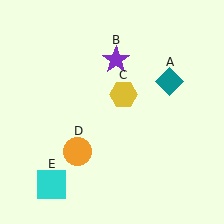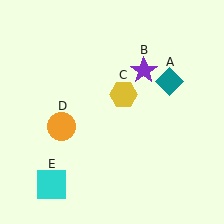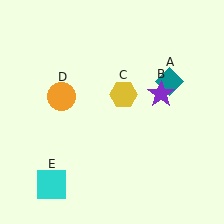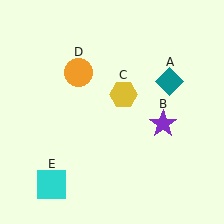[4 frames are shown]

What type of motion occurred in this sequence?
The purple star (object B), orange circle (object D) rotated clockwise around the center of the scene.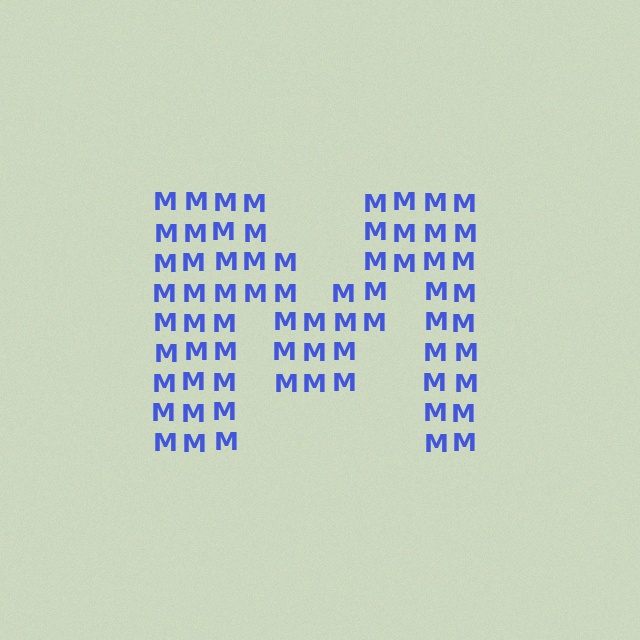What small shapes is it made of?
It is made of small letter M's.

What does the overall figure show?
The overall figure shows the letter M.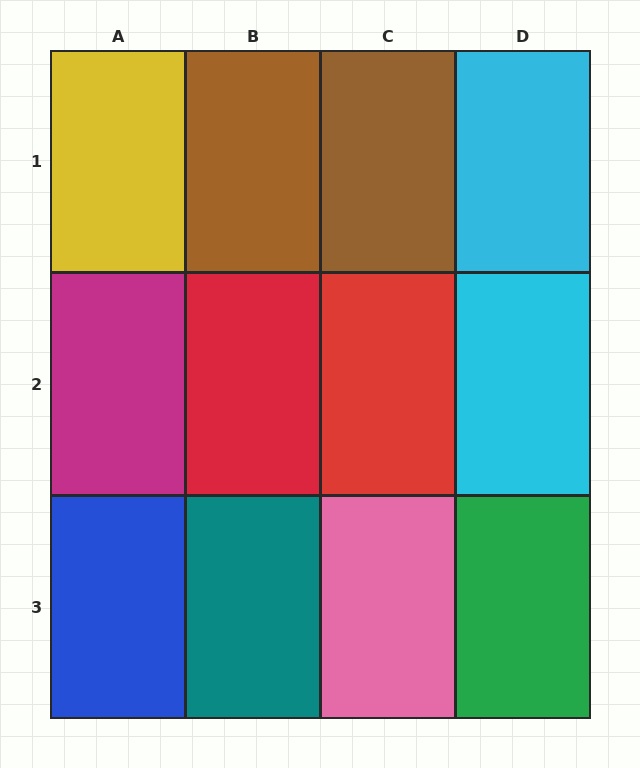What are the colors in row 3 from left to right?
Blue, teal, pink, green.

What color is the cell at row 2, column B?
Red.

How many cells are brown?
2 cells are brown.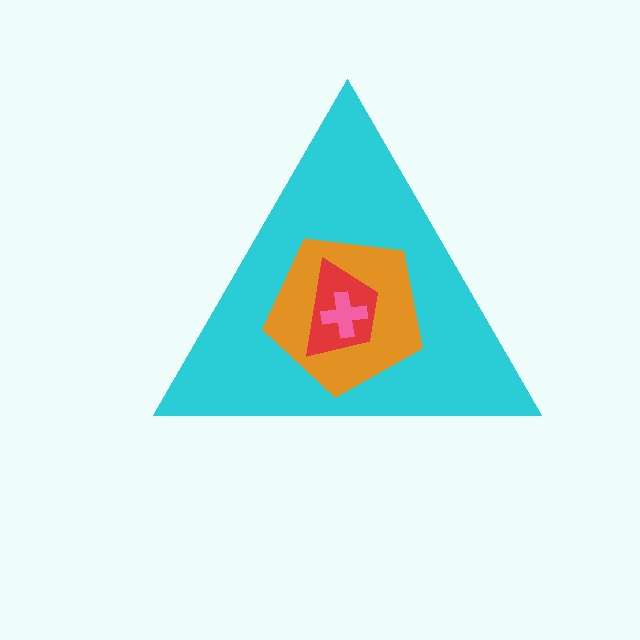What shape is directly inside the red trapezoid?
The pink cross.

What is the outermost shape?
The cyan triangle.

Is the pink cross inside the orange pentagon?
Yes.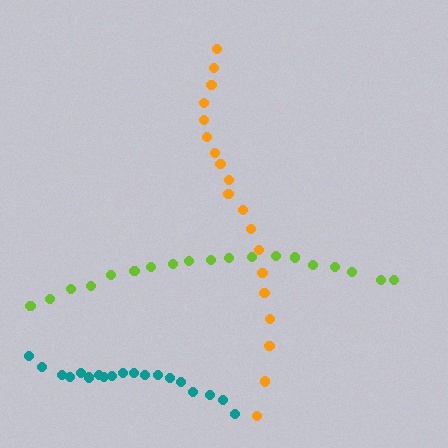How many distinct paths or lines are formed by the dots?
There are 3 distinct paths.